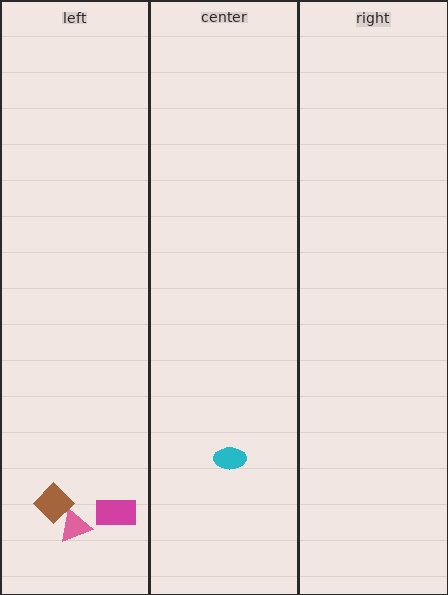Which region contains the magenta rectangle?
The left region.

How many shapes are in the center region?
1.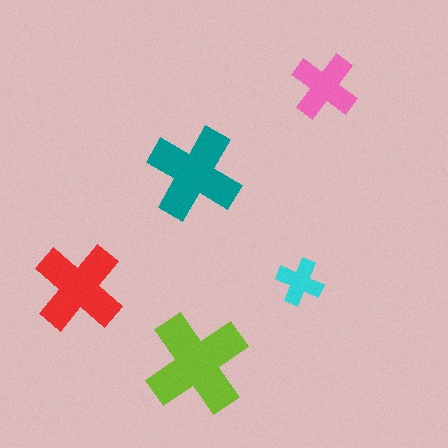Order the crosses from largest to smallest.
the lime one, the teal one, the red one, the pink one, the cyan one.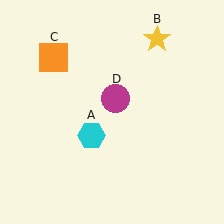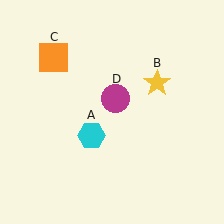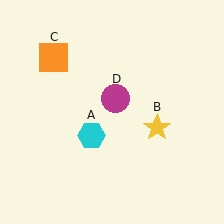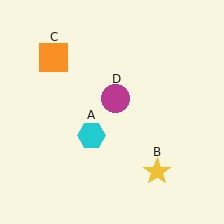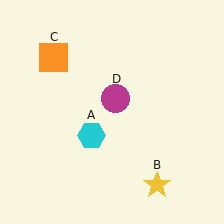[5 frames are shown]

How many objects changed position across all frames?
1 object changed position: yellow star (object B).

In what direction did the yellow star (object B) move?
The yellow star (object B) moved down.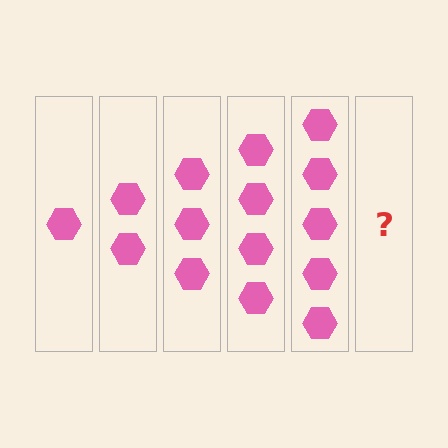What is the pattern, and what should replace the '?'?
The pattern is that each step adds one more hexagon. The '?' should be 6 hexagons.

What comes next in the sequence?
The next element should be 6 hexagons.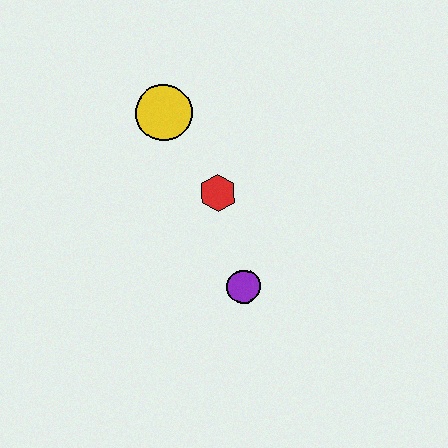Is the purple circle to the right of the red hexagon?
Yes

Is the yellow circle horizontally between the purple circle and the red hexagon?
No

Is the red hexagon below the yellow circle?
Yes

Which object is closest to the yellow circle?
The red hexagon is closest to the yellow circle.